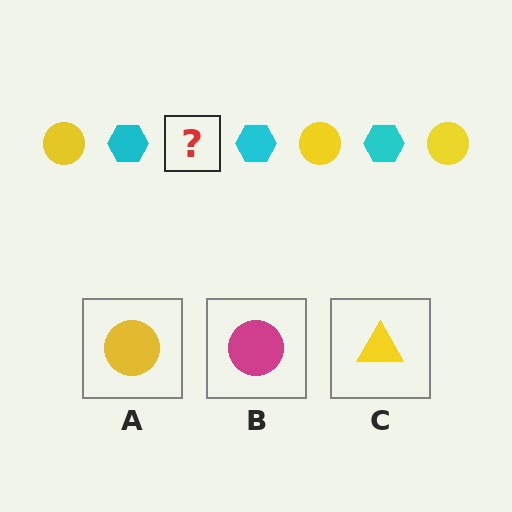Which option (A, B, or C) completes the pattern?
A.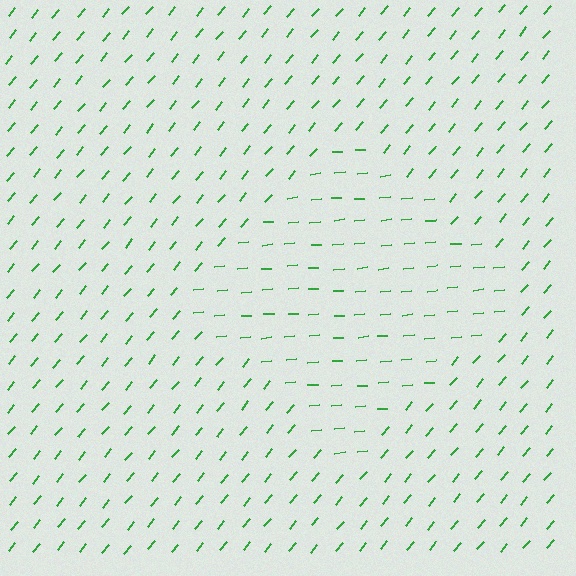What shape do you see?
I see a diamond.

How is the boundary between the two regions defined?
The boundary is defined purely by a change in line orientation (approximately 45 degrees difference). All lines are the same color and thickness.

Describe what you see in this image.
The image is filled with small green line segments. A diamond region in the image has lines oriented differently from the surrounding lines, creating a visible texture boundary.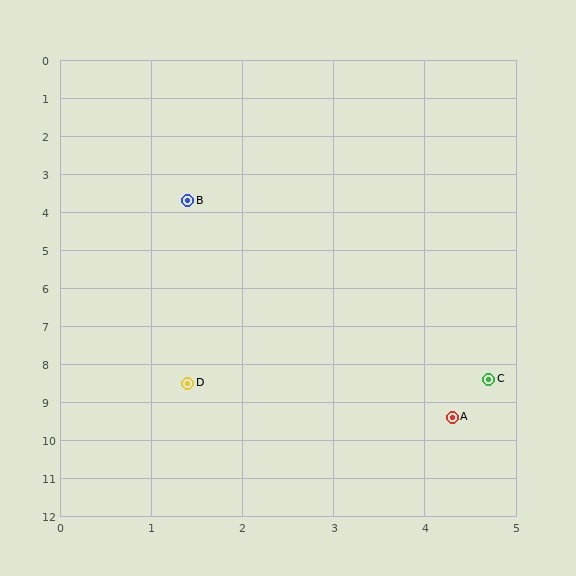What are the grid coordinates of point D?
Point D is at approximately (1.4, 8.5).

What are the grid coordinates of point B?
Point B is at approximately (1.4, 3.7).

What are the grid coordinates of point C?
Point C is at approximately (4.7, 8.4).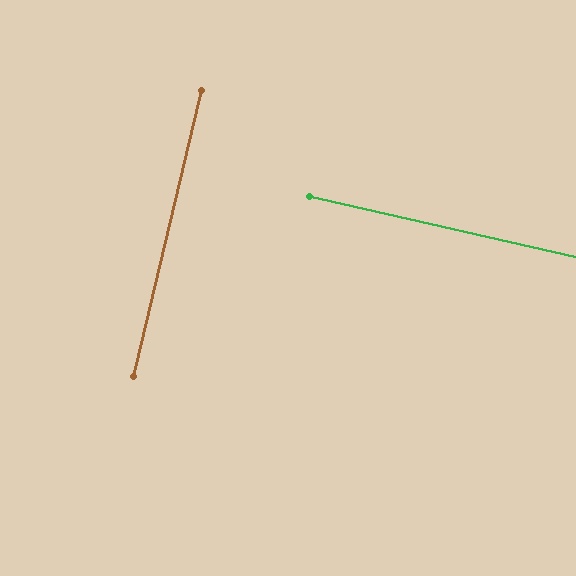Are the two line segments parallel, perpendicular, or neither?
Perpendicular — they meet at approximately 90°.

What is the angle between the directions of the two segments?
Approximately 90 degrees.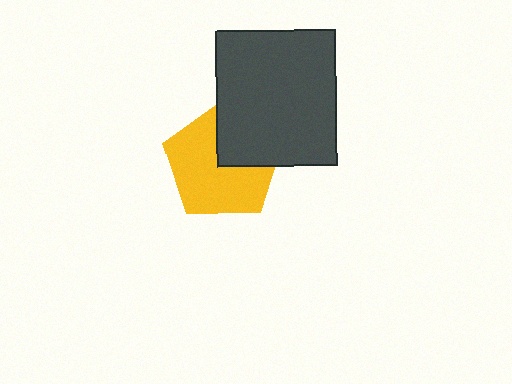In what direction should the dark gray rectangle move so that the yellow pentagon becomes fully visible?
The dark gray rectangle should move toward the upper-right. That is the shortest direction to clear the overlap and leave the yellow pentagon fully visible.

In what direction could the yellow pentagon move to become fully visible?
The yellow pentagon could move toward the lower-left. That would shift it out from behind the dark gray rectangle entirely.